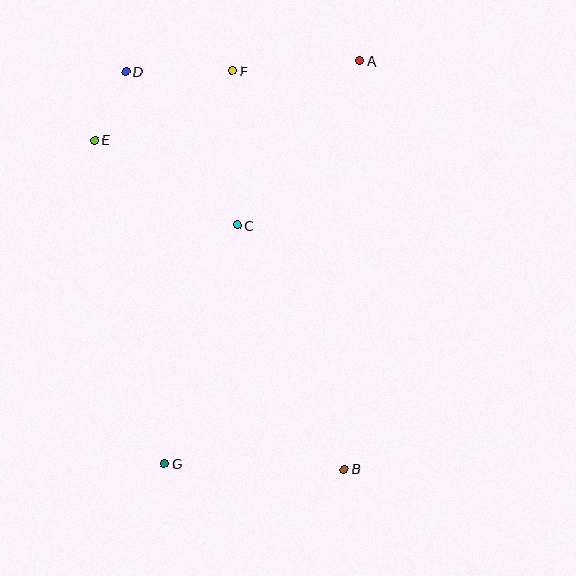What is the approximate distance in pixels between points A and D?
The distance between A and D is approximately 234 pixels.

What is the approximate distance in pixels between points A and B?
The distance between A and B is approximately 408 pixels.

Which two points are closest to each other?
Points D and E are closest to each other.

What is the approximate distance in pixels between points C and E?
The distance between C and E is approximately 166 pixels.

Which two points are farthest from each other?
Points B and D are farthest from each other.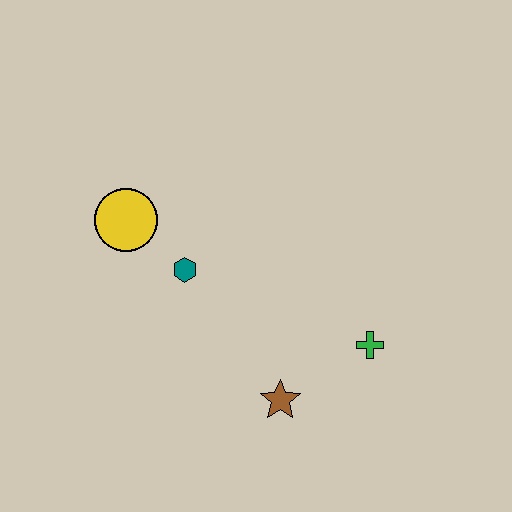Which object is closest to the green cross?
The brown star is closest to the green cross.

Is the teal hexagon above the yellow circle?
No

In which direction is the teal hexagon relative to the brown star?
The teal hexagon is above the brown star.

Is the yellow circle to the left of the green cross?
Yes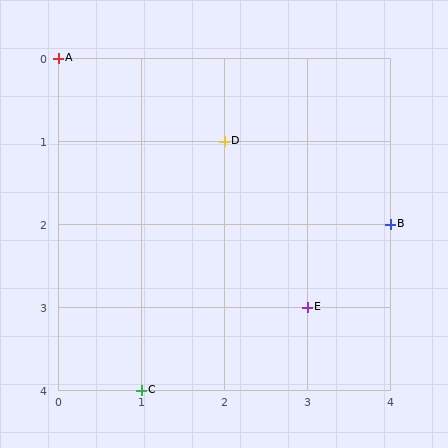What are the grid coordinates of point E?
Point E is at grid coordinates (3, 3).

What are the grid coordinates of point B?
Point B is at grid coordinates (4, 2).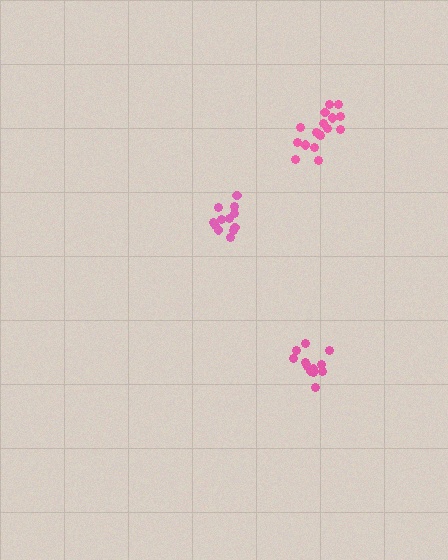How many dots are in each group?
Group 1: 17 dots, Group 2: 12 dots, Group 3: 12 dots (41 total).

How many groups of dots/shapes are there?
There are 3 groups.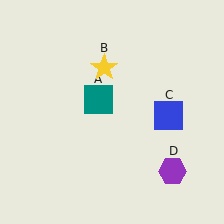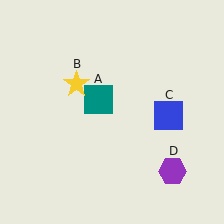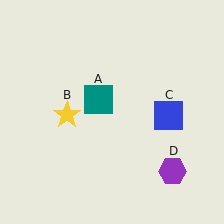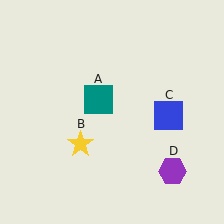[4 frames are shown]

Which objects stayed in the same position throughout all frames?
Teal square (object A) and blue square (object C) and purple hexagon (object D) remained stationary.